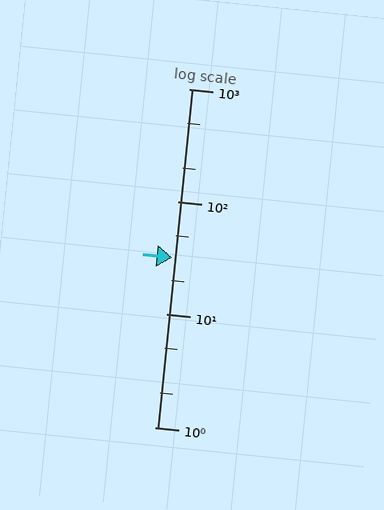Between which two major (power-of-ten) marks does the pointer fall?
The pointer is between 10 and 100.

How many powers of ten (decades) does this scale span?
The scale spans 3 decades, from 1 to 1000.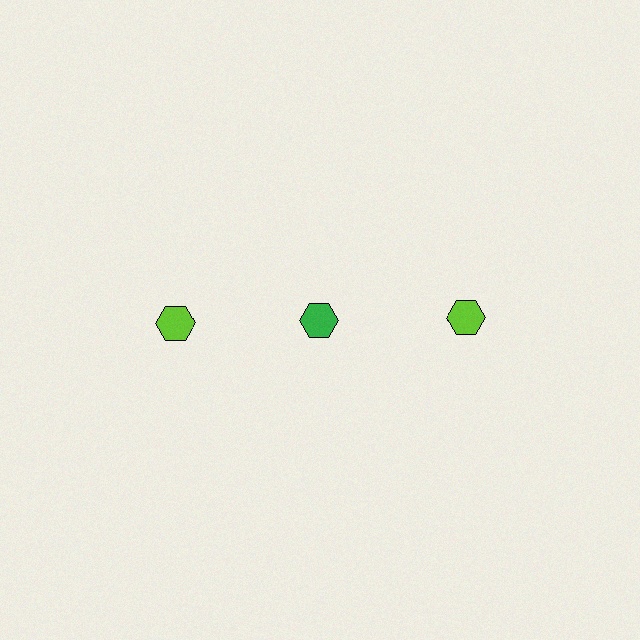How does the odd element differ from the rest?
It has a different color: green instead of lime.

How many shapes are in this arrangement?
There are 3 shapes arranged in a grid pattern.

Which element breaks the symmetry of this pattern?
The green hexagon in the top row, second from left column breaks the symmetry. All other shapes are lime hexagons.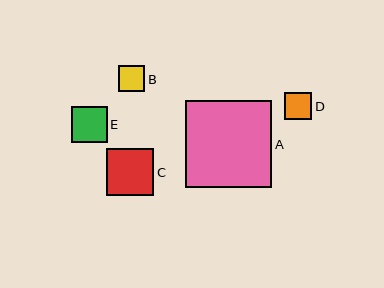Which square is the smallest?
Square B is the smallest with a size of approximately 26 pixels.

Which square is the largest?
Square A is the largest with a size of approximately 86 pixels.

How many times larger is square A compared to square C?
Square A is approximately 1.8 times the size of square C.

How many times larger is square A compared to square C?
Square A is approximately 1.8 times the size of square C.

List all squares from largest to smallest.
From largest to smallest: A, C, E, D, B.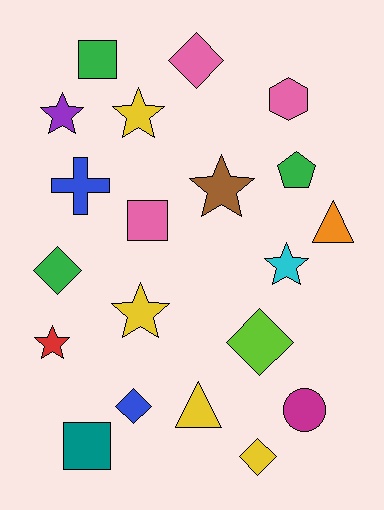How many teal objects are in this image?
There is 1 teal object.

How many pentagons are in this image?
There is 1 pentagon.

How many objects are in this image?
There are 20 objects.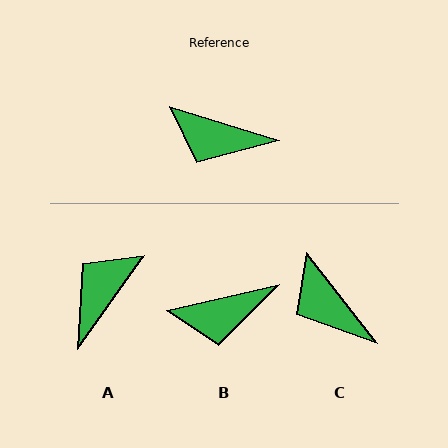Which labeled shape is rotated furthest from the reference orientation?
A, about 108 degrees away.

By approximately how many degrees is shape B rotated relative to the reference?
Approximately 30 degrees counter-clockwise.